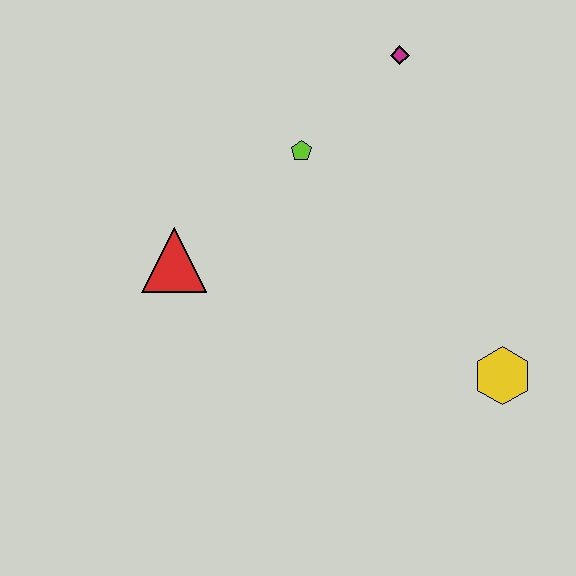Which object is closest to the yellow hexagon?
The lime pentagon is closest to the yellow hexagon.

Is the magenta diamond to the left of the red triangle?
No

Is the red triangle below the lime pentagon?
Yes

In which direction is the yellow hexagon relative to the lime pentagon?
The yellow hexagon is below the lime pentagon.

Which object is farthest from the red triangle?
The yellow hexagon is farthest from the red triangle.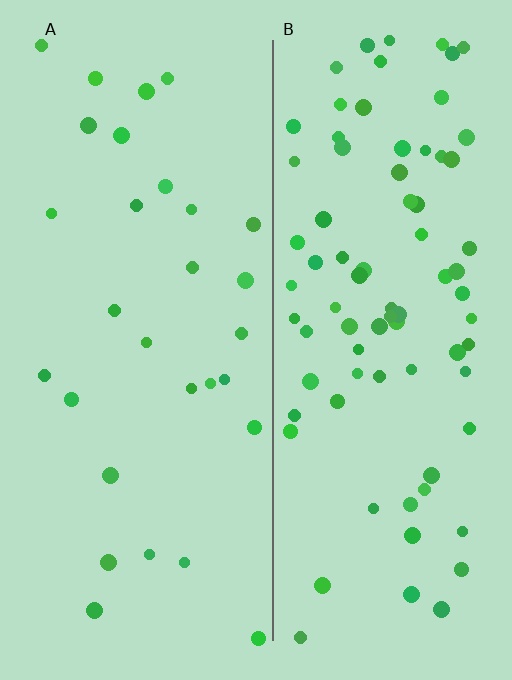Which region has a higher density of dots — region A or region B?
B (the right).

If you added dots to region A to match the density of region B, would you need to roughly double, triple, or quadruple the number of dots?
Approximately triple.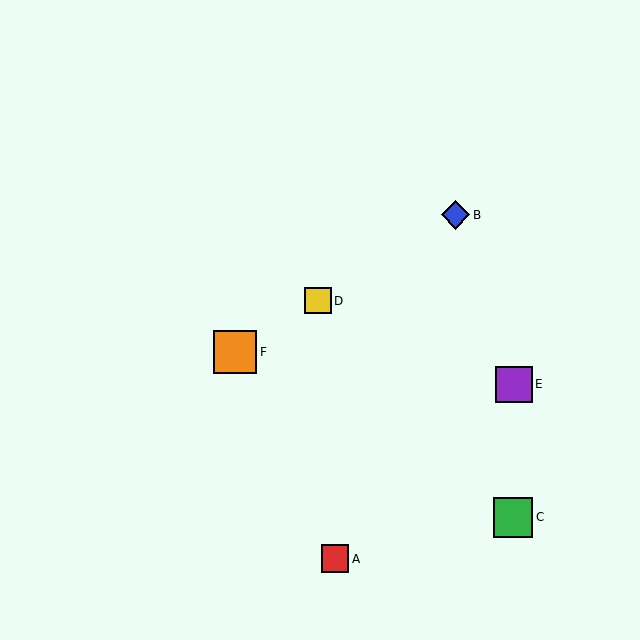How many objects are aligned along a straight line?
3 objects (B, D, F) are aligned along a straight line.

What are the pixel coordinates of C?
Object C is at (513, 517).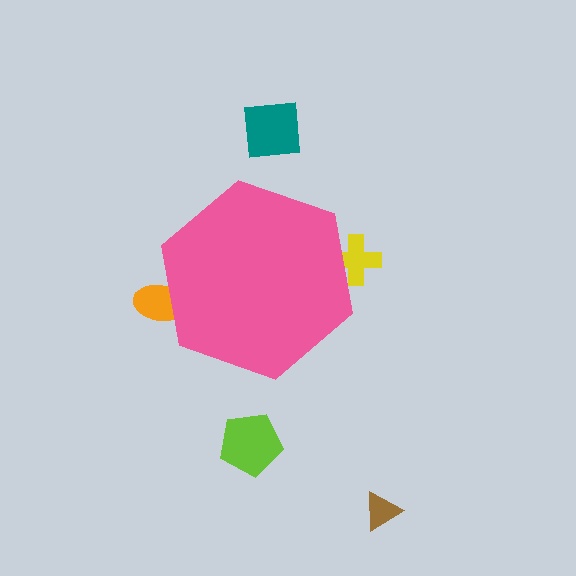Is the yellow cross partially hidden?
Yes, the yellow cross is partially hidden behind the pink hexagon.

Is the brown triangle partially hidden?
No, the brown triangle is fully visible.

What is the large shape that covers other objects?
A pink hexagon.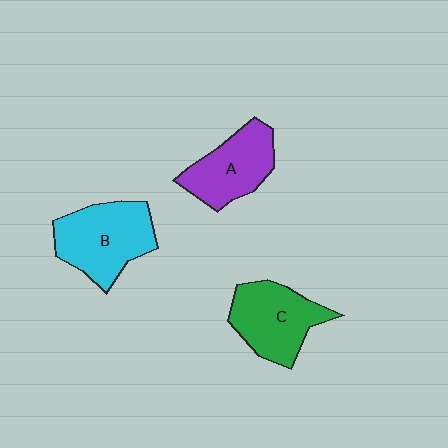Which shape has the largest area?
Shape B (cyan).